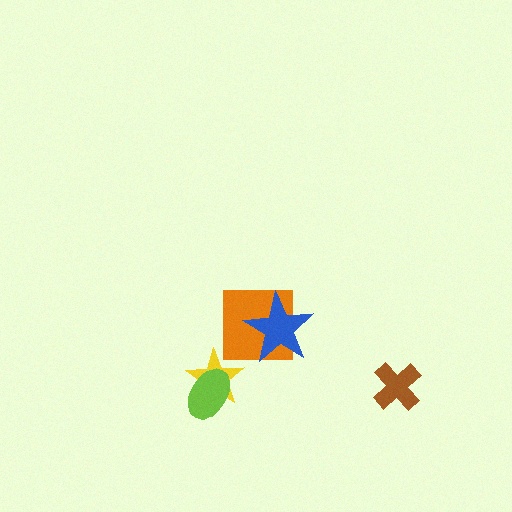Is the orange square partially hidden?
Yes, it is partially covered by another shape.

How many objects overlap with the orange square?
1 object overlaps with the orange square.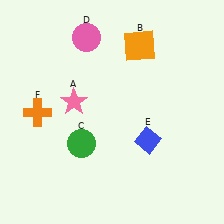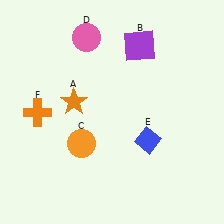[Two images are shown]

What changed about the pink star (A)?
In Image 1, A is pink. In Image 2, it changed to orange.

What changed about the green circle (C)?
In Image 1, C is green. In Image 2, it changed to orange.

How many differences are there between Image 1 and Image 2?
There are 3 differences between the two images.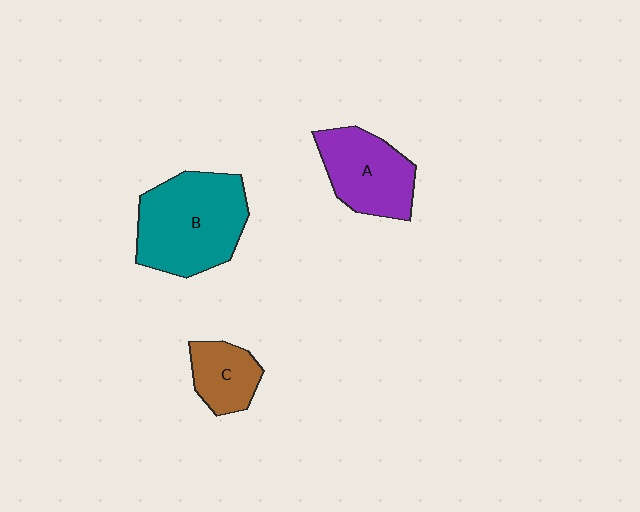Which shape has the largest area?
Shape B (teal).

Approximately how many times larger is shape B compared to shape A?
Approximately 1.4 times.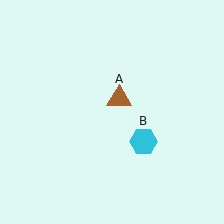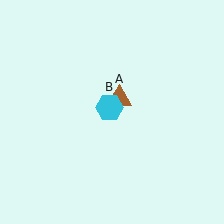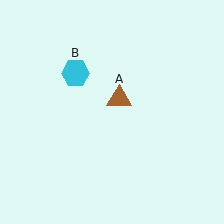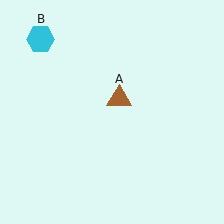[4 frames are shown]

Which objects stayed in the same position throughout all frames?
Brown triangle (object A) remained stationary.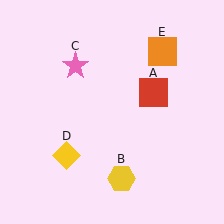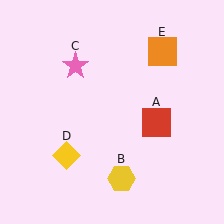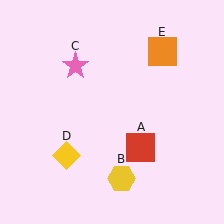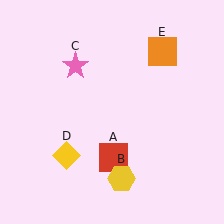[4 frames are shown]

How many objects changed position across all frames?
1 object changed position: red square (object A).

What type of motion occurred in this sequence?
The red square (object A) rotated clockwise around the center of the scene.